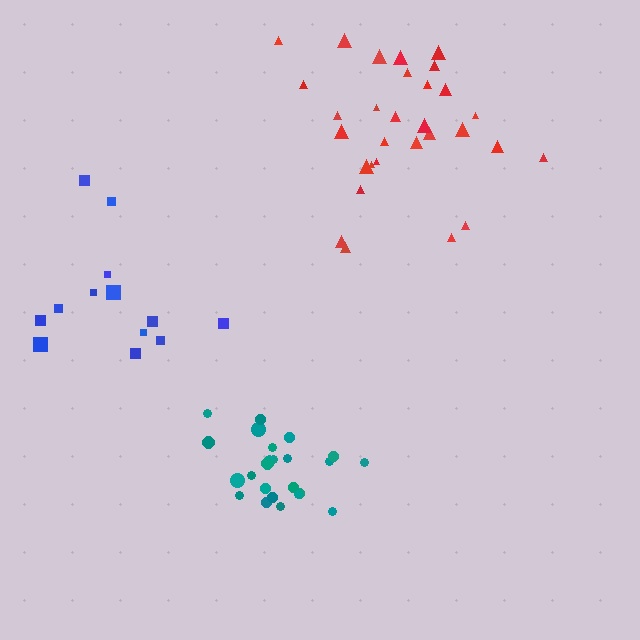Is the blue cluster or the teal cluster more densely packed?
Teal.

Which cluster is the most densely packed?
Teal.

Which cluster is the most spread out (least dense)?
Blue.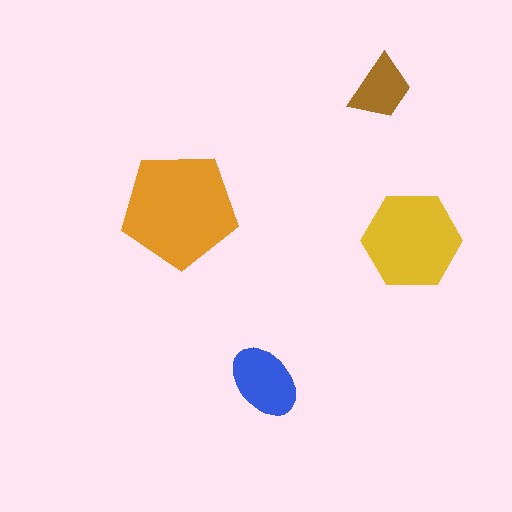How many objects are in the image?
There are 4 objects in the image.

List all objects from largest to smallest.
The orange pentagon, the yellow hexagon, the blue ellipse, the brown trapezoid.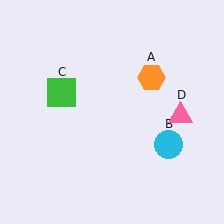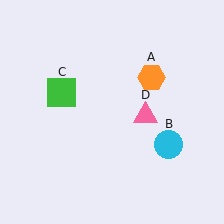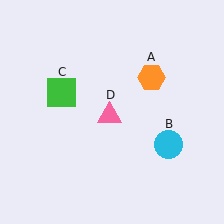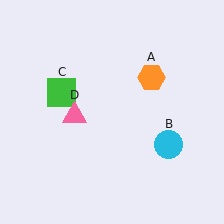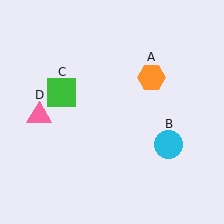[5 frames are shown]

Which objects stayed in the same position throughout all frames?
Orange hexagon (object A) and cyan circle (object B) and green square (object C) remained stationary.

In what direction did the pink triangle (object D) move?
The pink triangle (object D) moved left.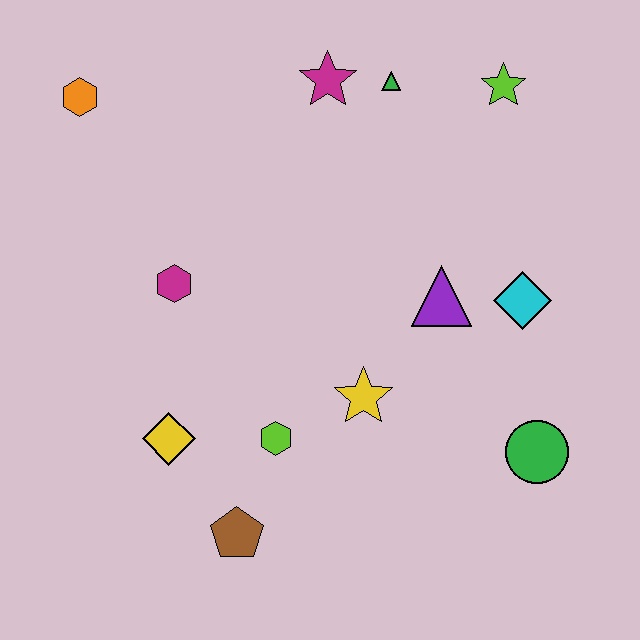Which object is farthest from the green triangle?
The brown pentagon is farthest from the green triangle.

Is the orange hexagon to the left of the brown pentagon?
Yes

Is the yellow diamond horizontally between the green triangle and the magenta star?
No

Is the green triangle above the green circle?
Yes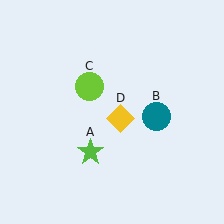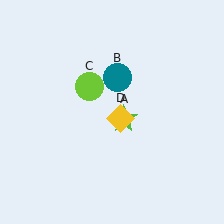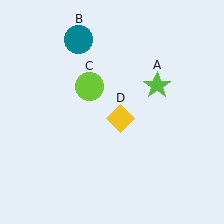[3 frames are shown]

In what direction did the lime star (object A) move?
The lime star (object A) moved up and to the right.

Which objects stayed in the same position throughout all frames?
Lime circle (object C) and yellow diamond (object D) remained stationary.